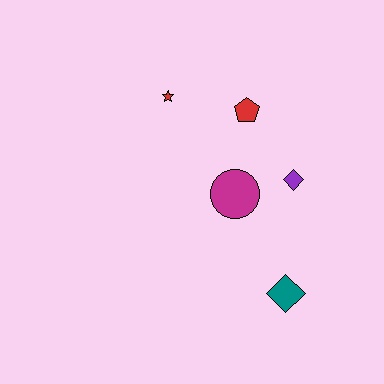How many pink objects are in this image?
There are no pink objects.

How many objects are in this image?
There are 5 objects.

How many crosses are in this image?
There are no crosses.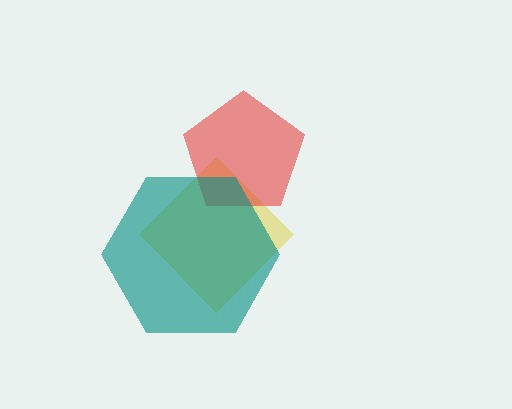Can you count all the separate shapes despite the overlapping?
Yes, there are 3 separate shapes.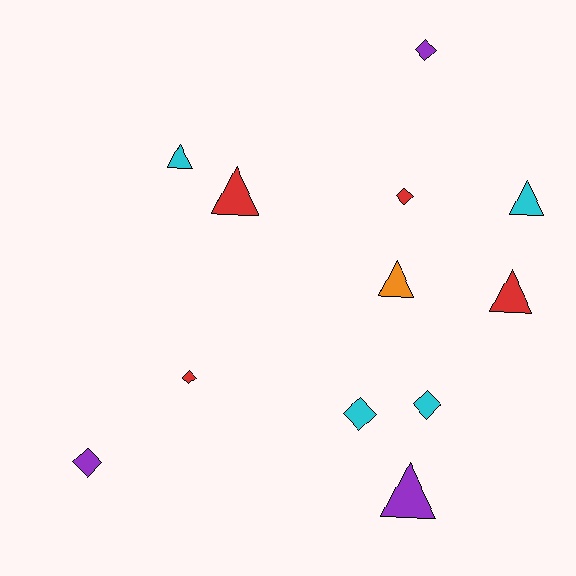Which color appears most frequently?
Cyan, with 4 objects.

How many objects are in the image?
There are 12 objects.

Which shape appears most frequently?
Triangle, with 6 objects.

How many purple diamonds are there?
There are 2 purple diamonds.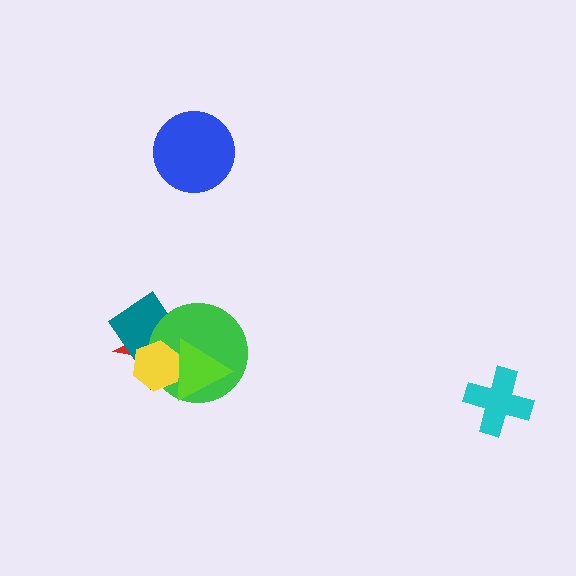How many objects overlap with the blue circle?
0 objects overlap with the blue circle.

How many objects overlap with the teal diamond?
3 objects overlap with the teal diamond.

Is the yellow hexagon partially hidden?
Yes, it is partially covered by another shape.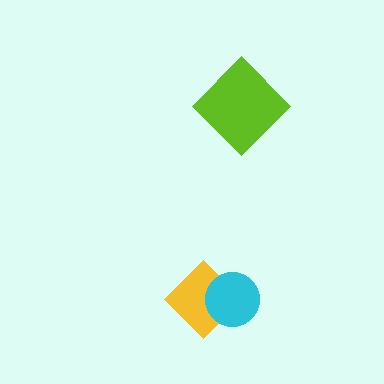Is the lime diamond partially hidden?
No, no other shape covers it.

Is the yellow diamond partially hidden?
Yes, it is partially covered by another shape.